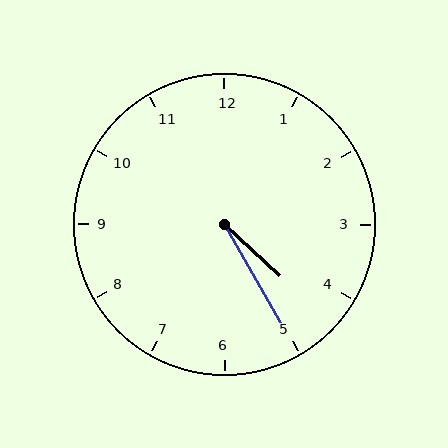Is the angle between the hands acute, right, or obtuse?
It is acute.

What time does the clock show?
4:25.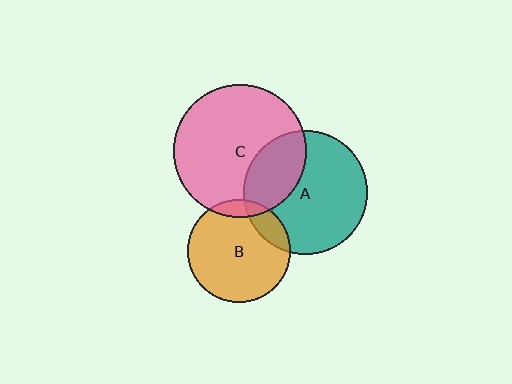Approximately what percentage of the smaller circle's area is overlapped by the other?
Approximately 30%.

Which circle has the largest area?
Circle C (pink).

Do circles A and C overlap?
Yes.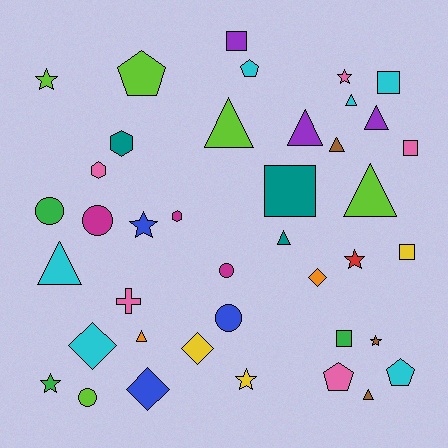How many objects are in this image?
There are 40 objects.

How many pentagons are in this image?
There are 4 pentagons.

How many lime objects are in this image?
There are 5 lime objects.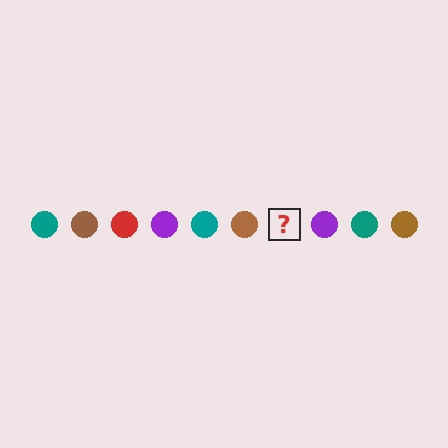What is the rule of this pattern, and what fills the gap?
The rule is that the pattern cycles through teal, brown, red, purple circles. The gap should be filled with a red circle.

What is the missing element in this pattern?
The missing element is a red circle.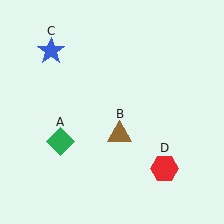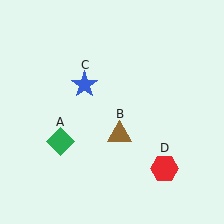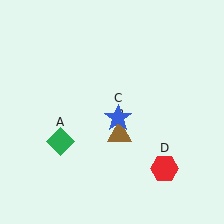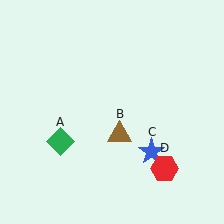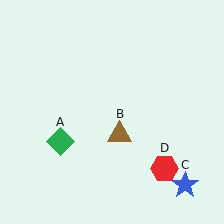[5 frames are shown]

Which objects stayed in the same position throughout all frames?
Green diamond (object A) and brown triangle (object B) and red hexagon (object D) remained stationary.